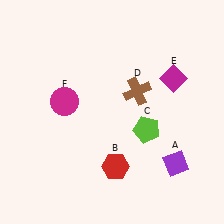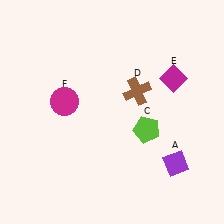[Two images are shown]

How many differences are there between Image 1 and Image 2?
There is 1 difference between the two images.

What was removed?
The red hexagon (B) was removed in Image 2.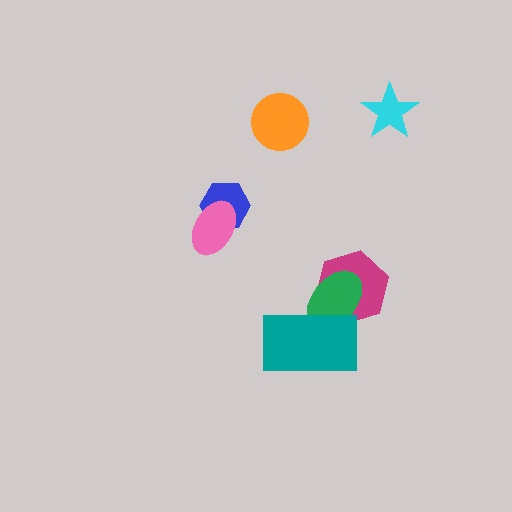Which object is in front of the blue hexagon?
The pink ellipse is in front of the blue hexagon.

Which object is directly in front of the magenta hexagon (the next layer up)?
The green ellipse is directly in front of the magenta hexagon.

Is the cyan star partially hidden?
No, no other shape covers it.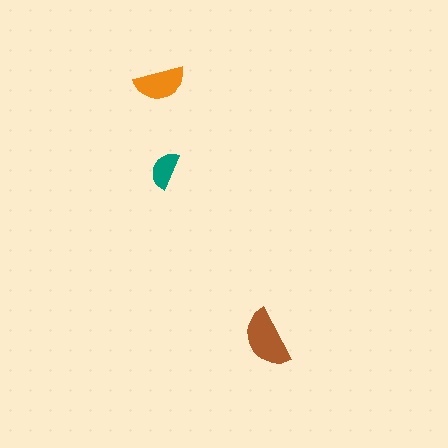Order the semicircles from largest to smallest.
the brown one, the orange one, the teal one.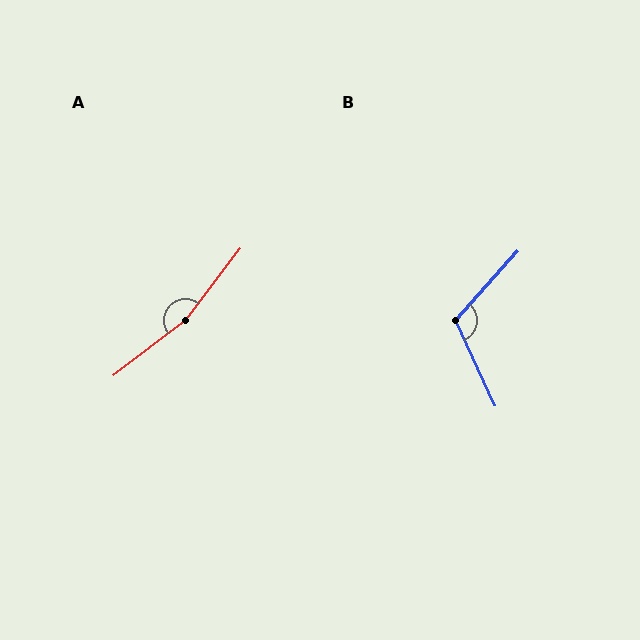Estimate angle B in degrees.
Approximately 113 degrees.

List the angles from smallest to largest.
B (113°), A (165°).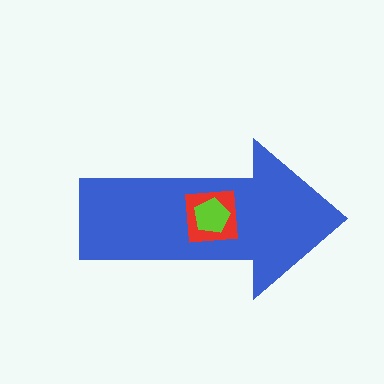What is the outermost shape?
The blue arrow.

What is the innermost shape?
The lime pentagon.